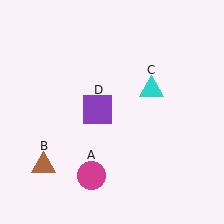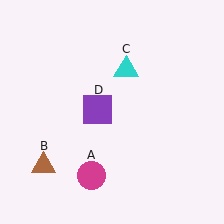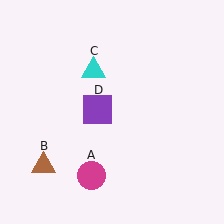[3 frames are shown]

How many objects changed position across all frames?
1 object changed position: cyan triangle (object C).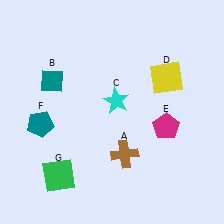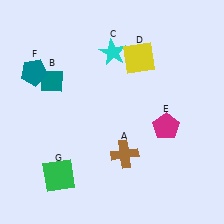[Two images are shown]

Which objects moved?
The objects that moved are: the cyan star (C), the yellow square (D), the teal pentagon (F).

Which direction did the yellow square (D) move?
The yellow square (D) moved left.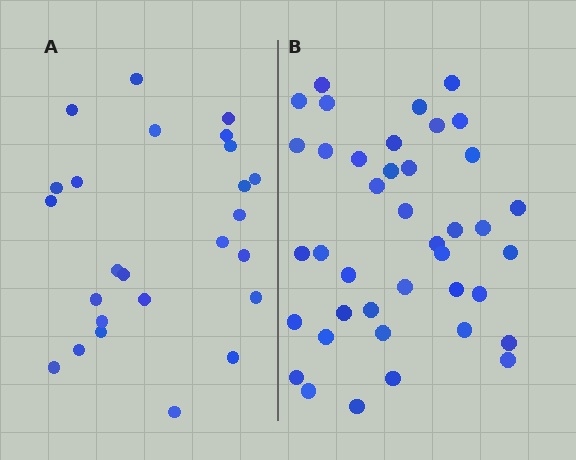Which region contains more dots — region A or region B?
Region B (the right region) has more dots.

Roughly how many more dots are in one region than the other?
Region B has approximately 15 more dots than region A.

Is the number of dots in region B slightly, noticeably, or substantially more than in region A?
Region B has substantially more. The ratio is roughly 1.6 to 1.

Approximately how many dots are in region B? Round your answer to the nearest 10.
About 40 dots.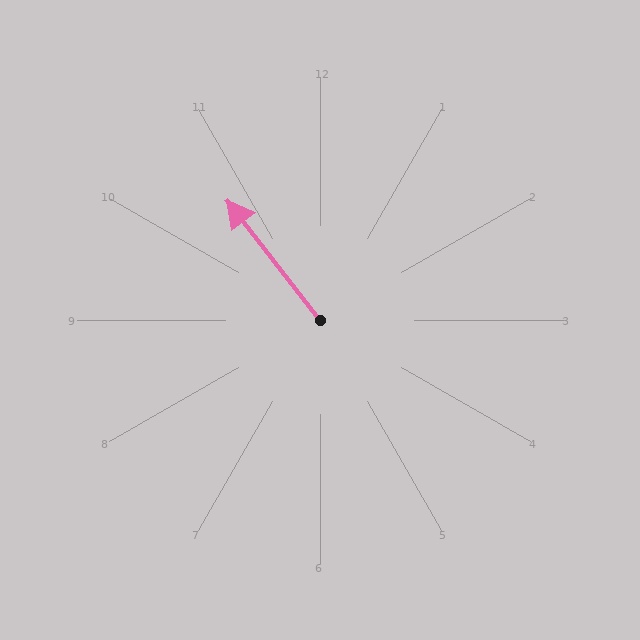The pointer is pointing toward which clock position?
Roughly 11 o'clock.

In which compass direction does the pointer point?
Northwest.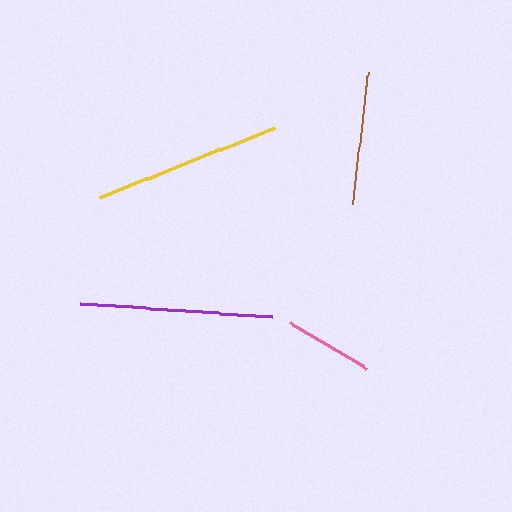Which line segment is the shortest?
The pink line is the shortest at approximately 89 pixels.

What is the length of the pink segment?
The pink segment is approximately 89 pixels long.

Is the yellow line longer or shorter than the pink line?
The yellow line is longer than the pink line.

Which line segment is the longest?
The purple line is the longest at approximately 193 pixels.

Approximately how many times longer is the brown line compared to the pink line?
The brown line is approximately 1.5 times the length of the pink line.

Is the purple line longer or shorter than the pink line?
The purple line is longer than the pink line.